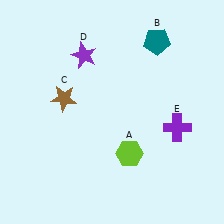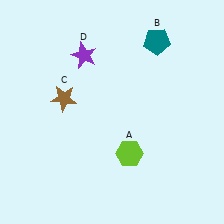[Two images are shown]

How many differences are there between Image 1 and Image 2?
There is 1 difference between the two images.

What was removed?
The purple cross (E) was removed in Image 2.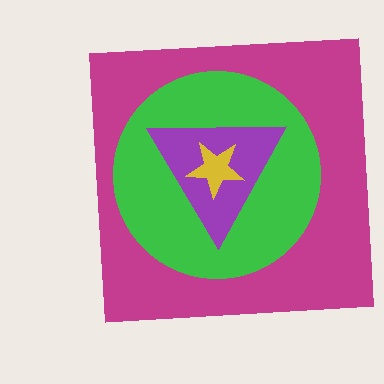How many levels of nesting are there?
4.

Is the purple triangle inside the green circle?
Yes.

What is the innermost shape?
The yellow star.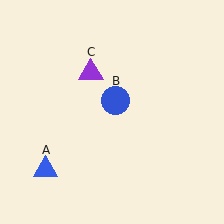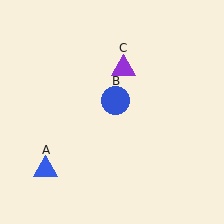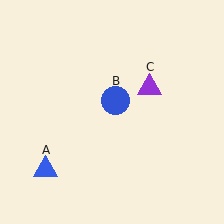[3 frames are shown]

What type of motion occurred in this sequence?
The purple triangle (object C) rotated clockwise around the center of the scene.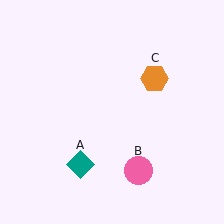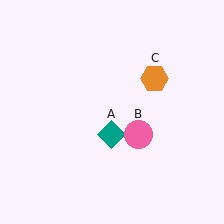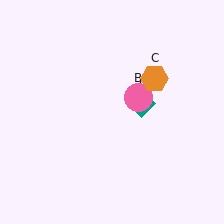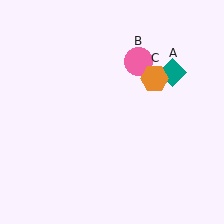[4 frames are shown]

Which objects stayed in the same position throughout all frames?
Orange hexagon (object C) remained stationary.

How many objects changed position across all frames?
2 objects changed position: teal diamond (object A), pink circle (object B).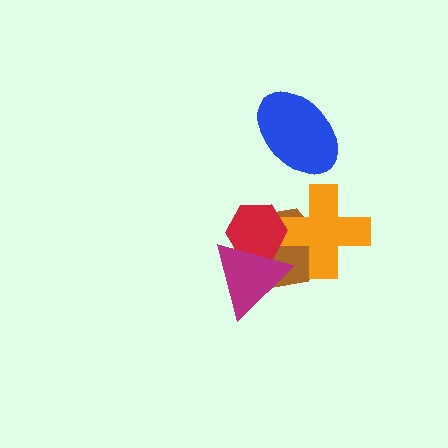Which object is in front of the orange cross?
The red hexagon is in front of the orange cross.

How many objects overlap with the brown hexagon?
3 objects overlap with the brown hexagon.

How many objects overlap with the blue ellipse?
0 objects overlap with the blue ellipse.